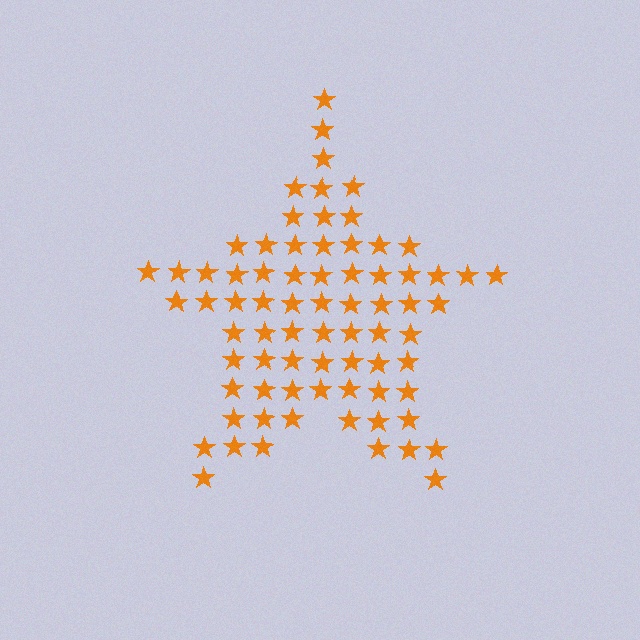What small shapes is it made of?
It is made of small stars.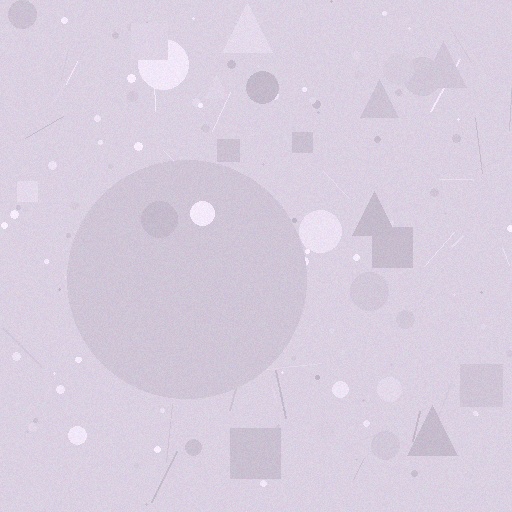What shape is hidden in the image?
A circle is hidden in the image.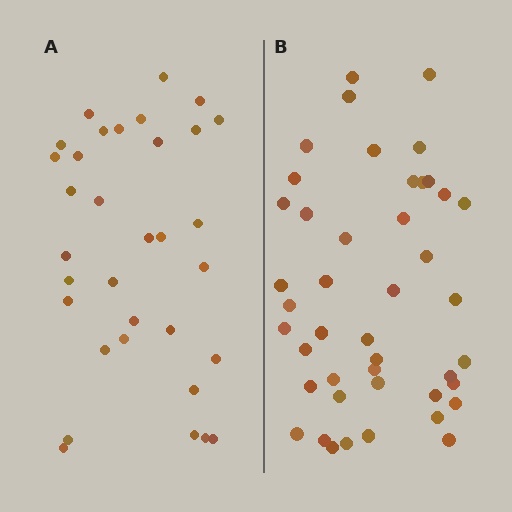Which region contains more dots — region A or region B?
Region B (the right region) has more dots.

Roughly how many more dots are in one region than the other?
Region B has roughly 12 or so more dots than region A.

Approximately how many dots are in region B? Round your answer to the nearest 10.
About 40 dots. (The exact count is 44, which rounds to 40.)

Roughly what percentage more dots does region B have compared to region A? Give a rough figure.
About 35% more.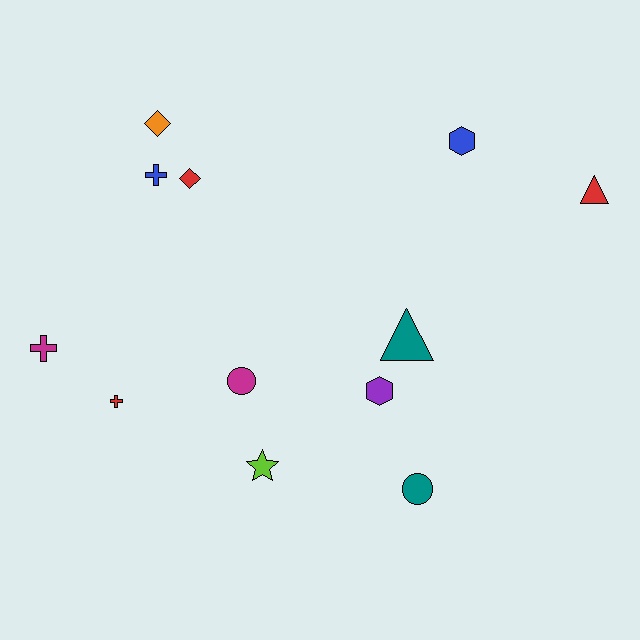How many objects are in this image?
There are 12 objects.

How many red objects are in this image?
There are 3 red objects.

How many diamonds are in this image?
There are 2 diamonds.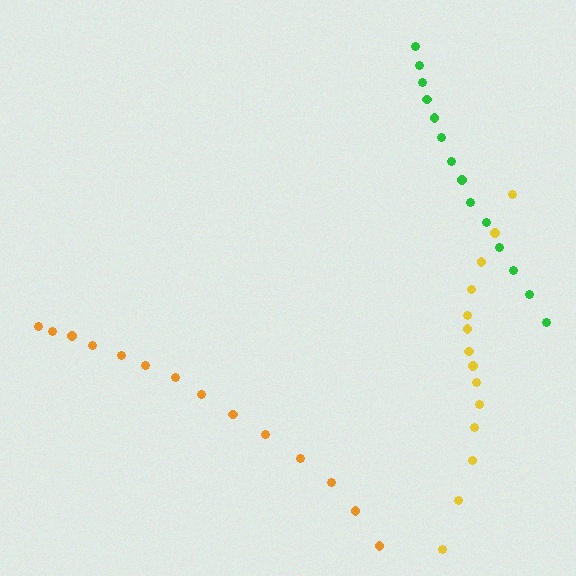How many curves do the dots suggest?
There are 3 distinct paths.